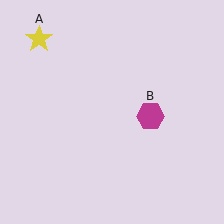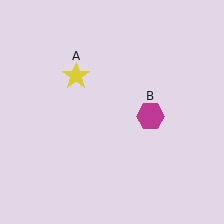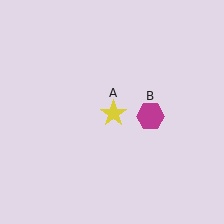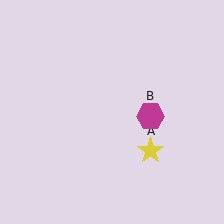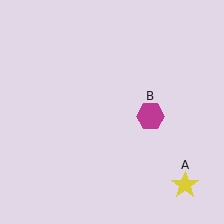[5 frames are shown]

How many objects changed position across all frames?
1 object changed position: yellow star (object A).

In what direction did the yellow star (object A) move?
The yellow star (object A) moved down and to the right.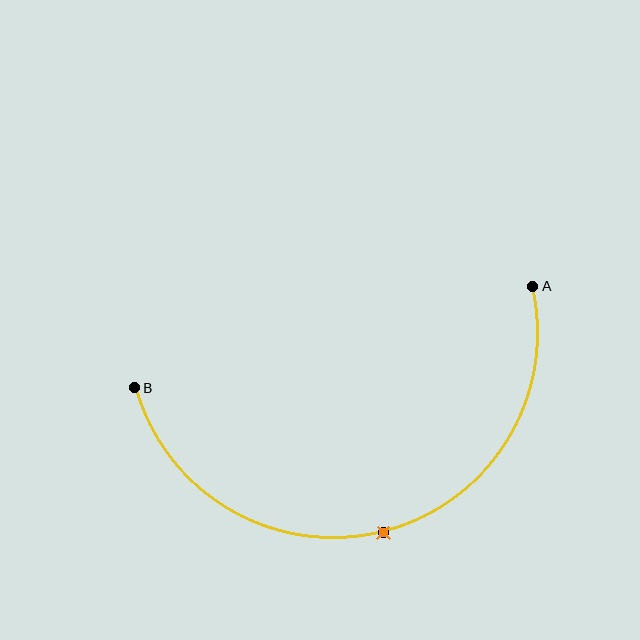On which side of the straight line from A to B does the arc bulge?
The arc bulges below the straight line connecting A and B.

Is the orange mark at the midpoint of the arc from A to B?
Yes. The orange mark lies on the arc at equal arc-length from both A and B — it is the arc midpoint.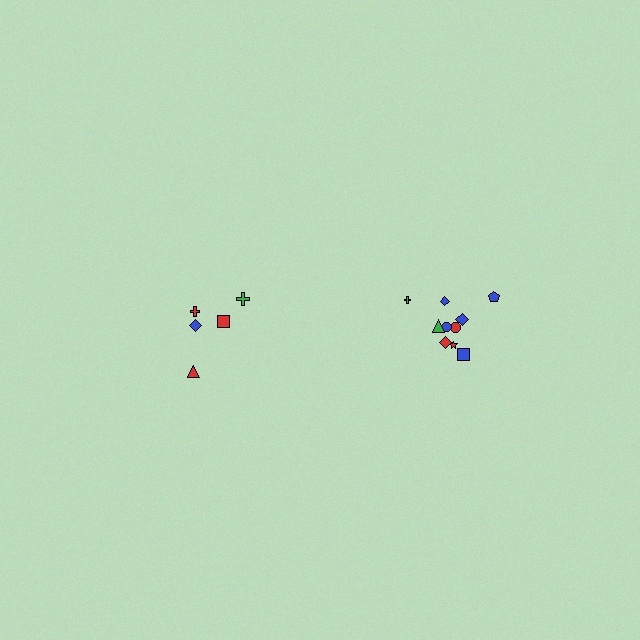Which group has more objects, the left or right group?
The right group.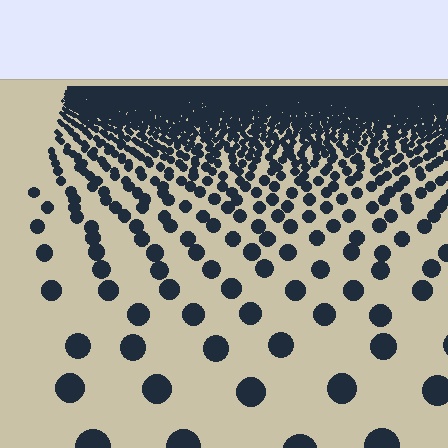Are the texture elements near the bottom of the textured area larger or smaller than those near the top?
Larger. Near the bottom, elements are closer to the viewer and appear at a bigger on-screen size.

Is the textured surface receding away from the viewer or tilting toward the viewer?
The surface is receding away from the viewer. Texture elements get smaller and denser toward the top.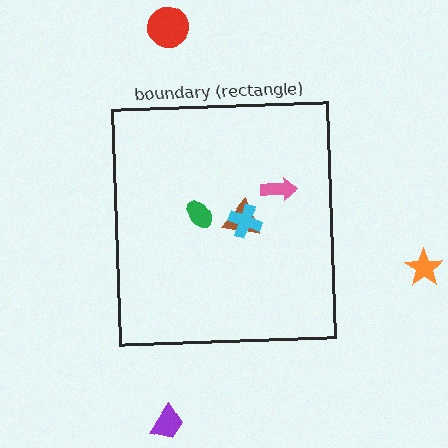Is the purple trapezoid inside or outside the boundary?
Outside.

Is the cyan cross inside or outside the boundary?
Inside.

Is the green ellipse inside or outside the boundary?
Inside.